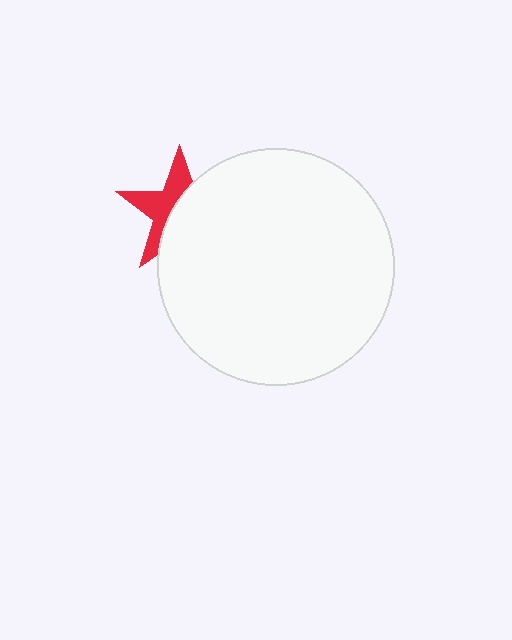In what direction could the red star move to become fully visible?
The red star could move left. That would shift it out from behind the white circle entirely.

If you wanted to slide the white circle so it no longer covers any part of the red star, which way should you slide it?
Slide it right — that is the most direct way to separate the two shapes.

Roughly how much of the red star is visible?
A small part of it is visible (roughly 45%).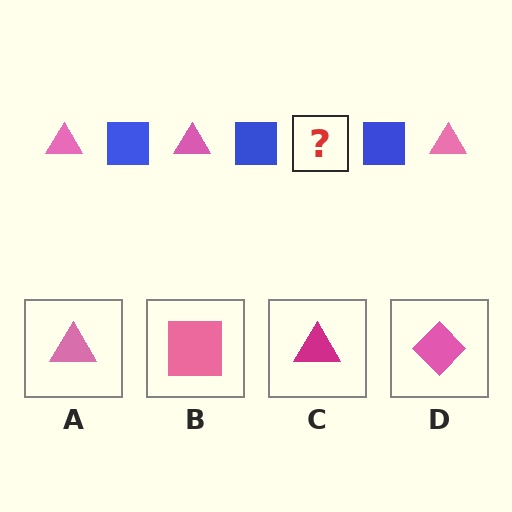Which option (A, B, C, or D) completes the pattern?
A.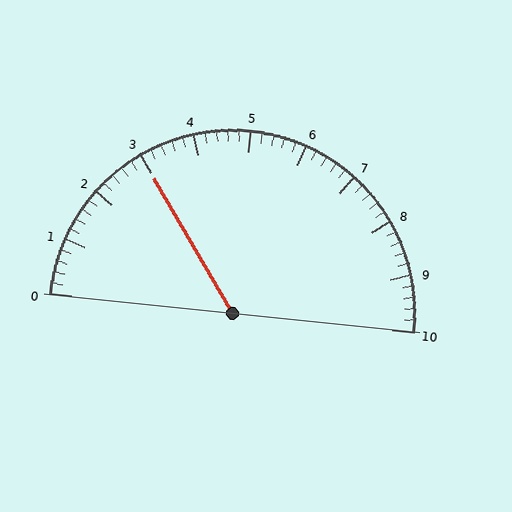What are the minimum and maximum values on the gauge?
The gauge ranges from 0 to 10.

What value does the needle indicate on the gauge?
The needle indicates approximately 3.0.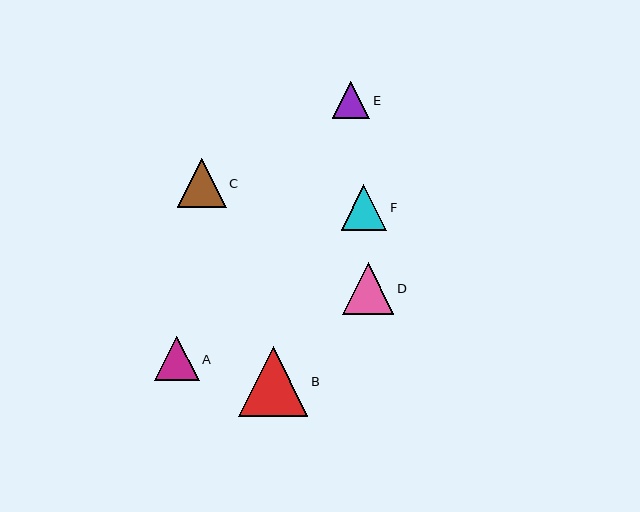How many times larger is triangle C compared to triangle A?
Triangle C is approximately 1.1 times the size of triangle A.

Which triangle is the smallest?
Triangle E is the smallest with a size of approximately 37 pixels.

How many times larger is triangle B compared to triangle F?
Triangle B is approximately 1.5 times the size of triangle F.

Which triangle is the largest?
Triangle B is the largest with a size of approximately 70 pixels.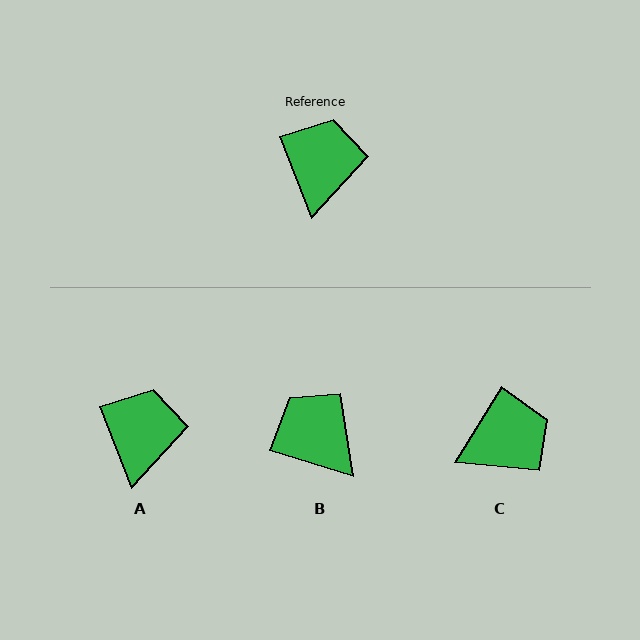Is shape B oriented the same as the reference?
No, it is off by about 51 degrees.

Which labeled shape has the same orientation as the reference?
A.